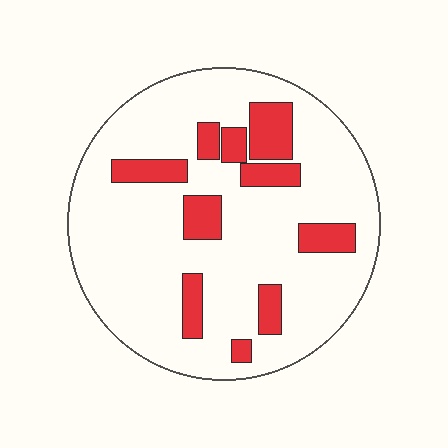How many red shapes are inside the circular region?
10.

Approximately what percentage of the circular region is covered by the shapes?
Approximately 20%.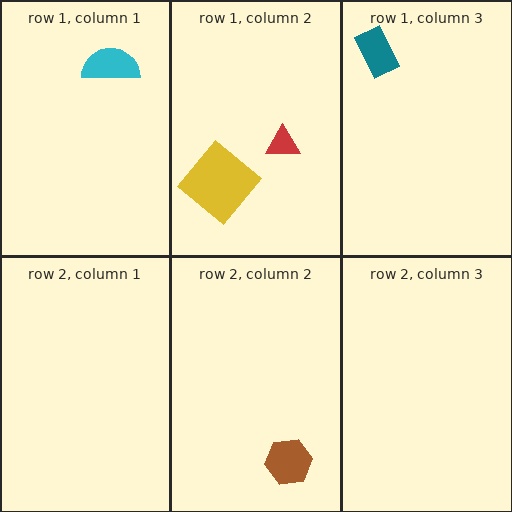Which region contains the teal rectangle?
The row 1, column 3 region.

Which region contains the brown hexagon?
The row 2, column 2 region.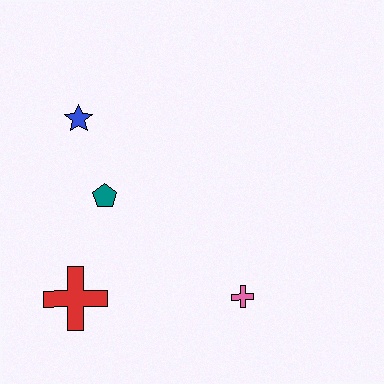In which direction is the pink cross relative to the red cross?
The pink cross is to the right of the red cross.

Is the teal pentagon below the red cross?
No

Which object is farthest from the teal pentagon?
The pink cross is farthest from the teal pentagon.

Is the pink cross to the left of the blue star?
No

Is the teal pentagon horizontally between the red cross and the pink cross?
Yes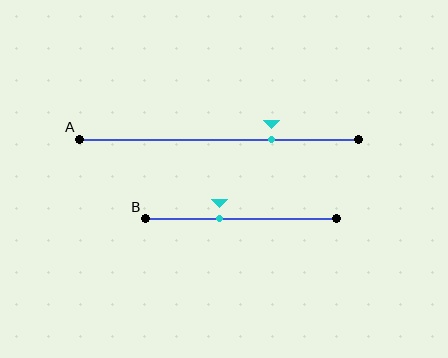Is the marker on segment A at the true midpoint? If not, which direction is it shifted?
No, the marker on segment A is shifted to the right by about 19% of the segment length.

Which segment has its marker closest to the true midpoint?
Segment B has its marker closest to the true midpoint.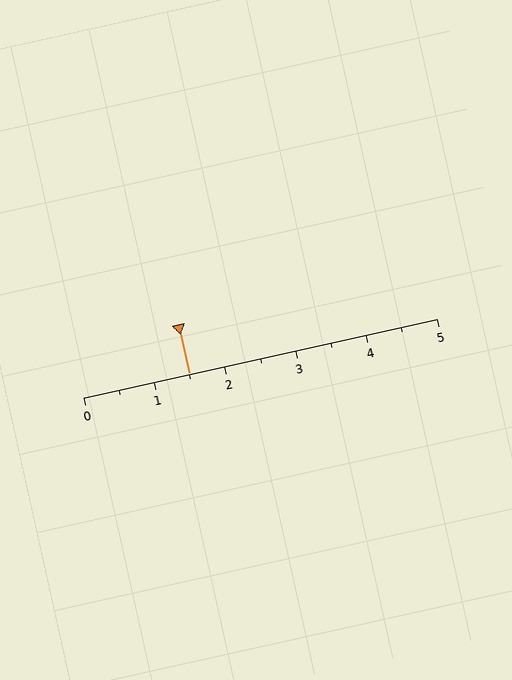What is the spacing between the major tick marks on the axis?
The major ticks are spaced 1 apart.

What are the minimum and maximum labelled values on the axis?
The axis runs from 0 to 5.